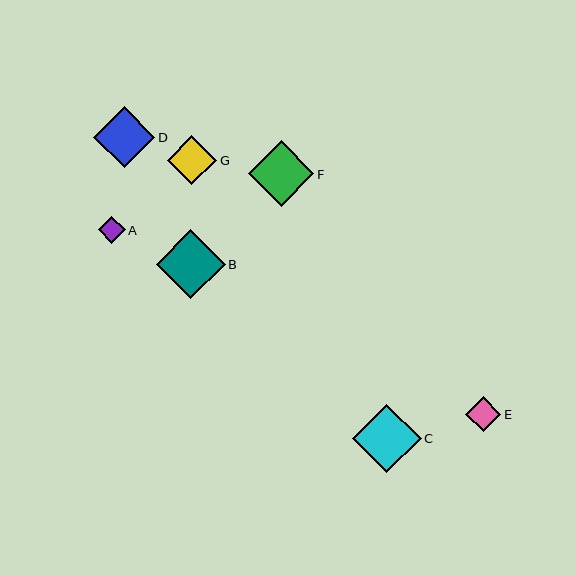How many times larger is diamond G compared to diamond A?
Diamond G is approximately 1.9 times the size of diamond A.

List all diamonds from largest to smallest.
From largest to smallest: B, C, F, D, G, E, A.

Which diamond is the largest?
Diamond B is the largest with a size of approximately 69 pixels.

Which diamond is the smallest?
Diamond A is the smallest with a size of approximately 26 pixels.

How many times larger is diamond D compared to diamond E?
Diamond D is approximately 1.7 times the size of diamond E.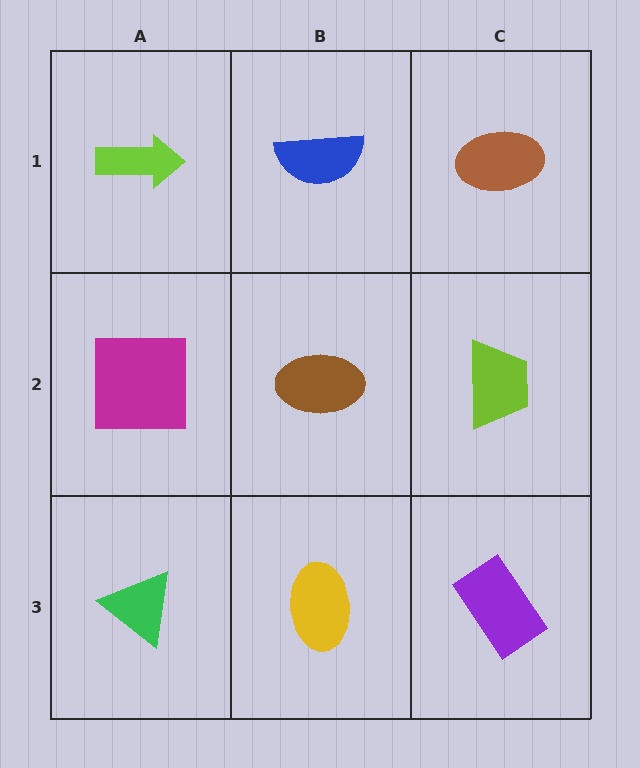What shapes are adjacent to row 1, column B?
A brown ellipse (row 2, column B), a lime arrow (row 1, column A), a brown ellipse (row 1, column C).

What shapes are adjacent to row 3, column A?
A magenta square (row 2, column A), a yellow ellipse (row 3, column B).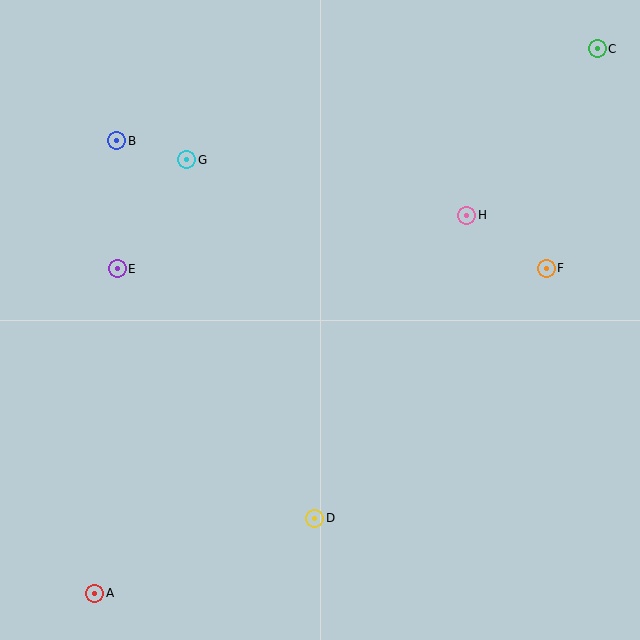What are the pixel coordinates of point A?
Point A is at (95, 593).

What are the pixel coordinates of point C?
Point C is at (597, 49).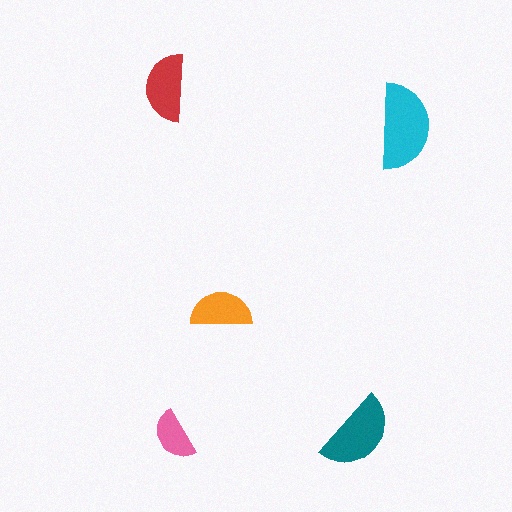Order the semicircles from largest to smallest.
the cyan one, the teal one, the red one, the orange one, the pink one.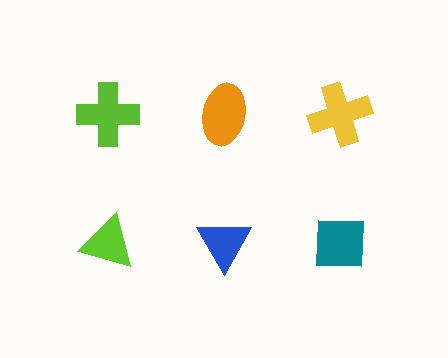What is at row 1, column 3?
A yellow cross.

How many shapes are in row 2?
3 shapes.